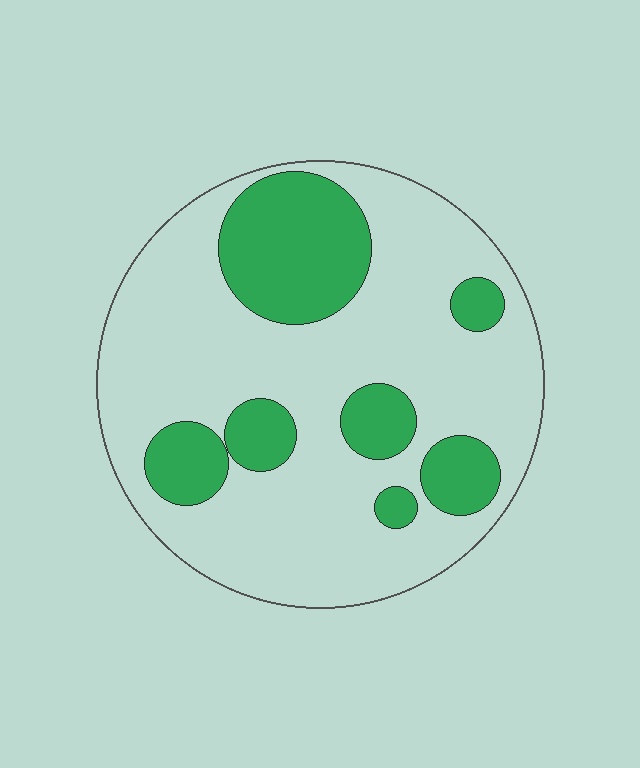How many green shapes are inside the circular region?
7.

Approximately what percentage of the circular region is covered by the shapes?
Approximately 25%.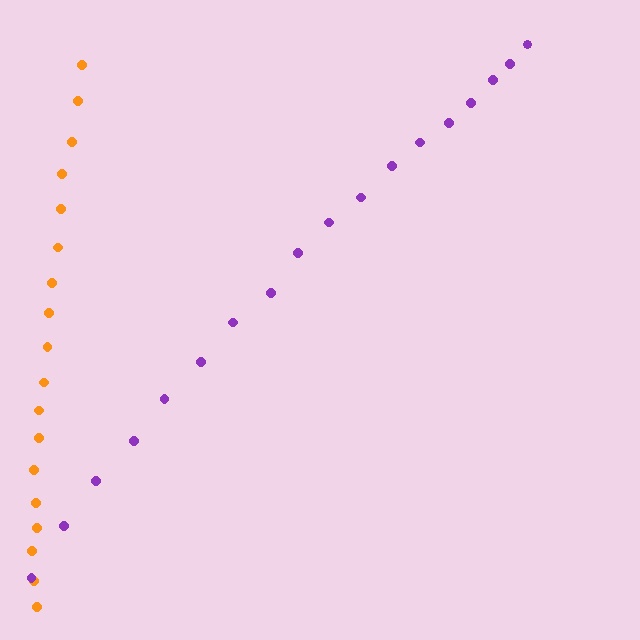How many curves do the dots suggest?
There are 2 distinct paths.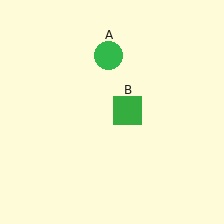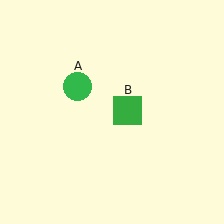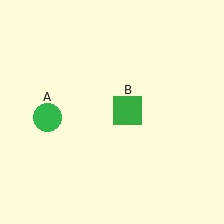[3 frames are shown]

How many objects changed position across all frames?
1 object changed position: green circle (object A).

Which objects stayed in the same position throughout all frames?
Green square (object B) remained stationary.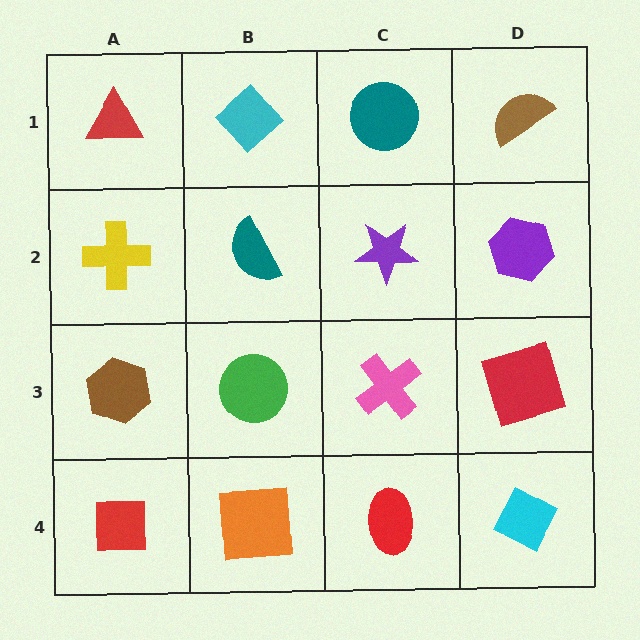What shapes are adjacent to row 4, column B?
A green circle (row 3, column B), a red square (row 4, column A), a red ellipse (row 4, column C).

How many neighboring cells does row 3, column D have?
3.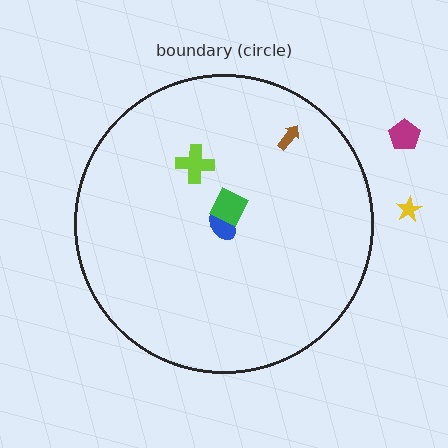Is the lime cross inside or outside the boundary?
Inside.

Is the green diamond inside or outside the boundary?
Inside.